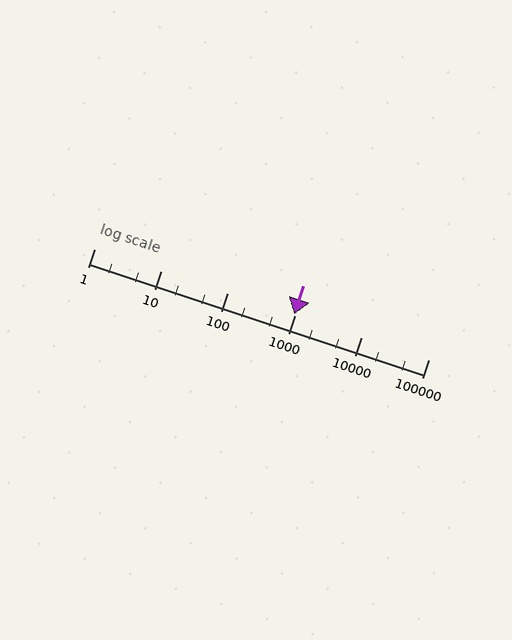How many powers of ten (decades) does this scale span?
The scale spans 5 decades, from 1 to 100000.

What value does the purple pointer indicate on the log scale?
The pointer indicates approximately 970.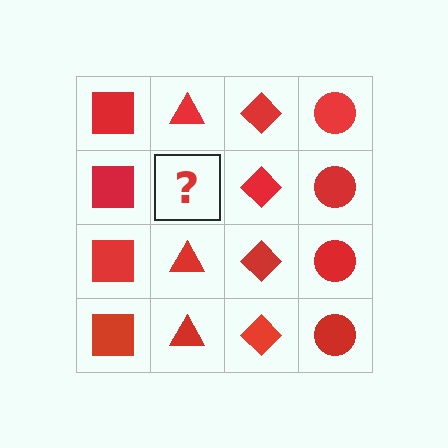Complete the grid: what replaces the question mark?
The question mark should be replaced with a red triangle.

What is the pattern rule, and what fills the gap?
The rule is that each column has a consistent shape. The gap should be filled with a red triangle.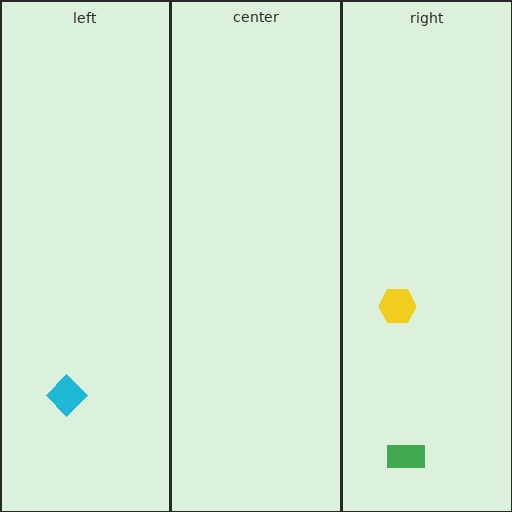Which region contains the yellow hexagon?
The right region.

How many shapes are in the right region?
2.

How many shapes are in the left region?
1.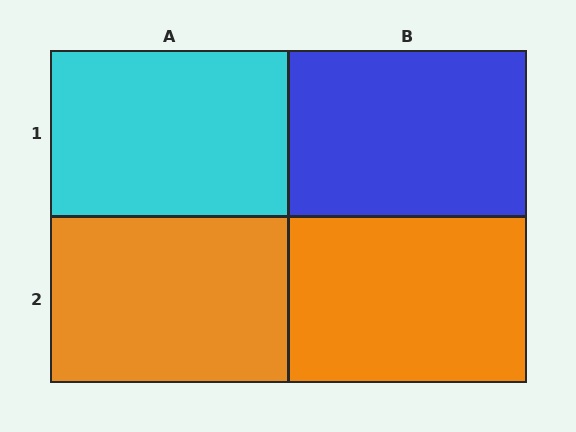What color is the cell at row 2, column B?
Orange.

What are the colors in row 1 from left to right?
Cyan, blue.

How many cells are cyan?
1 cell is cyan.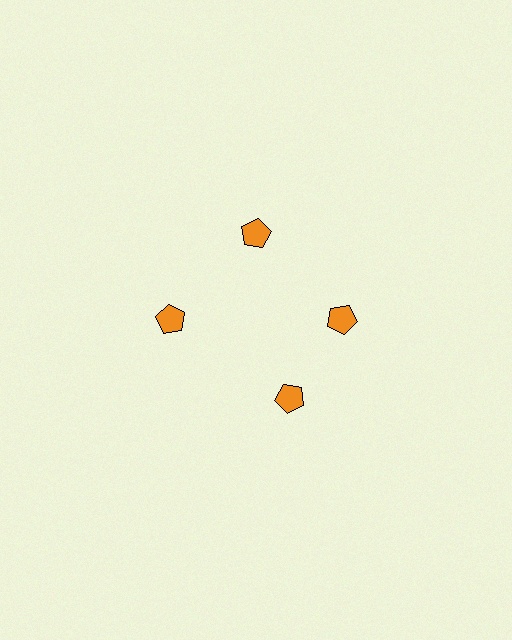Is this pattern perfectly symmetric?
No. The 4 orange pentagons are arranged in a ring, but one element near the 6 o'clock position is rotated out of alignment along the ring, breaking the 4-fold rotational symmetry.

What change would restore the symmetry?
The symmetry would be restored by rotating it back into even spacing with its neighbors so that all 4 pentagons sit at equal angles and equal distance from the center.